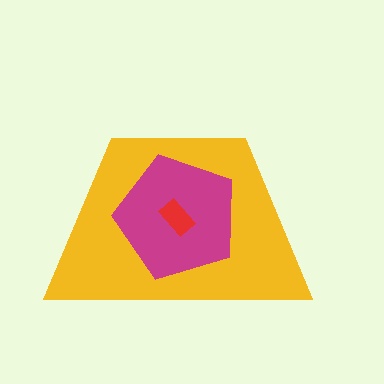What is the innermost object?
The red rectangle.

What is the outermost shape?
The yellow trapezoid.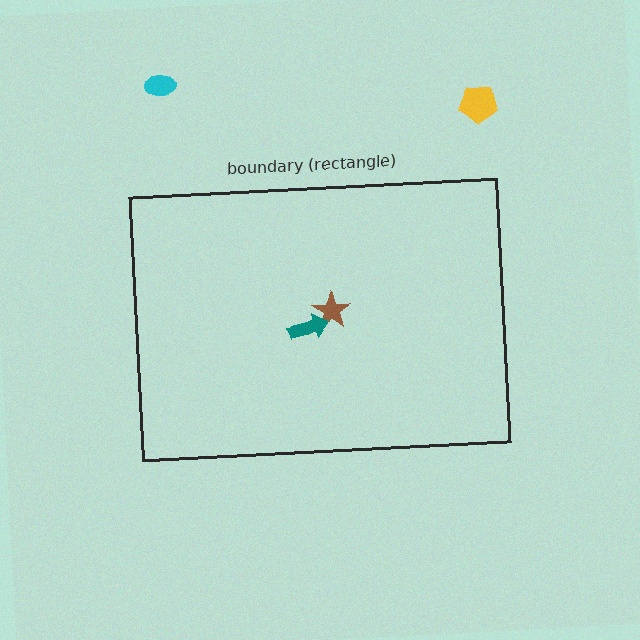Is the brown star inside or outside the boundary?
Inside.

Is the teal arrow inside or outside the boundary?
Inside.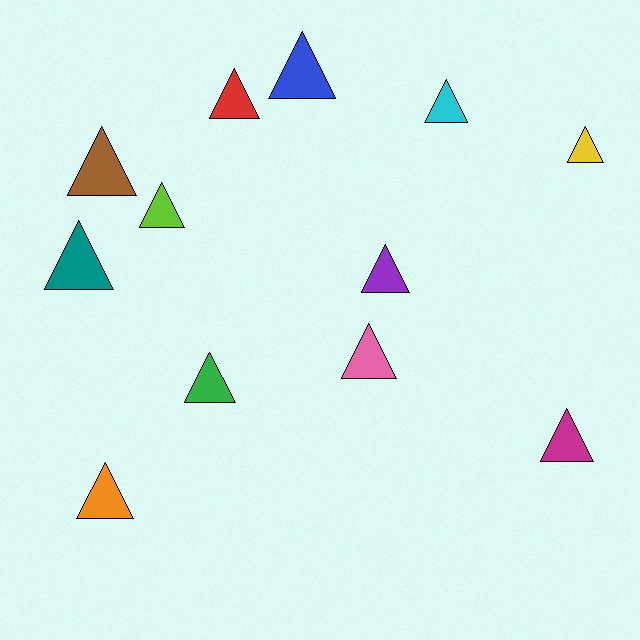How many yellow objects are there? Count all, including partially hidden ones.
There is 1 yellow object.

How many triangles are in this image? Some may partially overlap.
There are 12 triangles.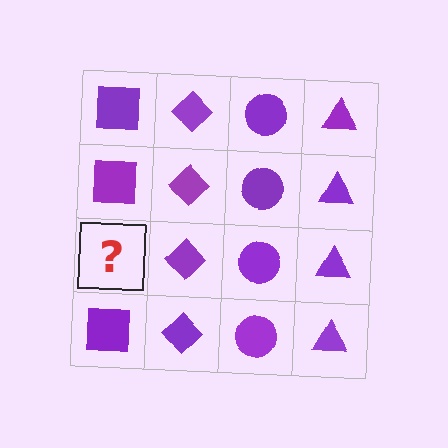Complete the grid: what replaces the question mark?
The question mark should be replaced with a purple square.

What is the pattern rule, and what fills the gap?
The rule is that each column has a consistent shape. The gap should be filled with a purple square.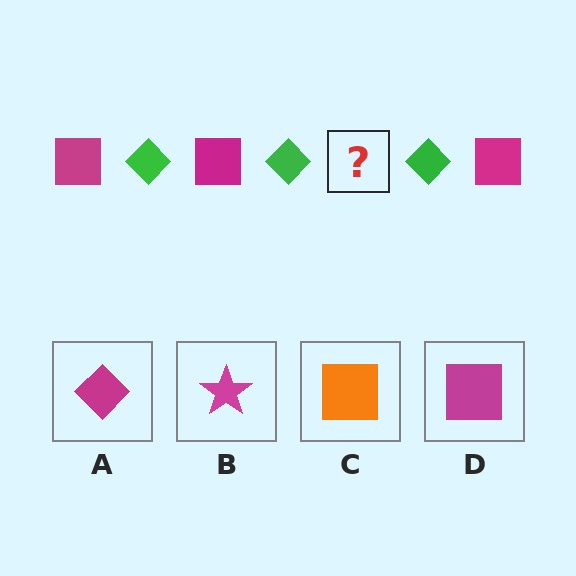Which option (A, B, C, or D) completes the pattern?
D.